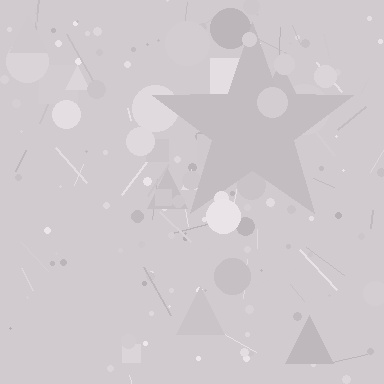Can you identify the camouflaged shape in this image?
The camouflaged shape is a star.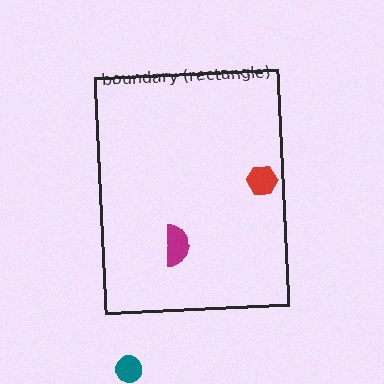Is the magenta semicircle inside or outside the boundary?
Inside.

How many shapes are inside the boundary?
2 inside, 1 outside.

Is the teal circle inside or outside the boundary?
Outside.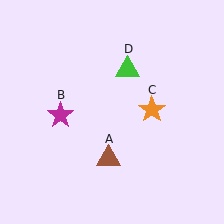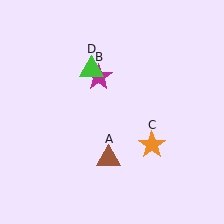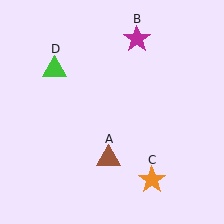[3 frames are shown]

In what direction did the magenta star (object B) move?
The magenta star (object B) moved up and to the right.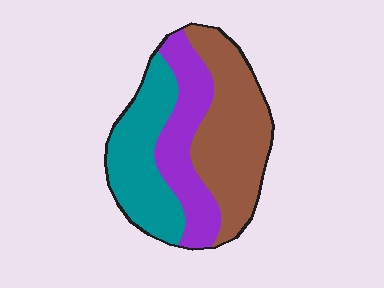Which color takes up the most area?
Brown, at roughly 40%.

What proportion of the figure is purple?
Purple covers around 30% of the figure.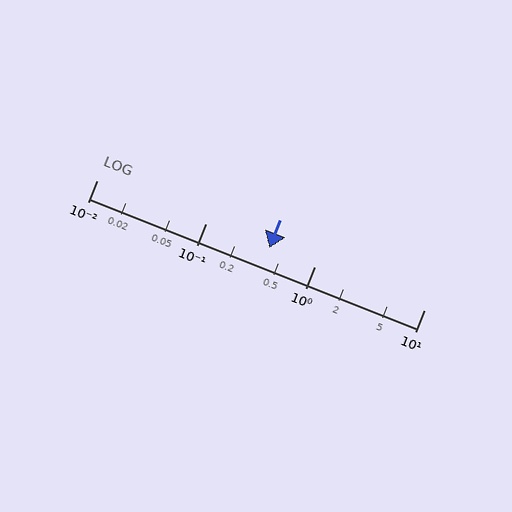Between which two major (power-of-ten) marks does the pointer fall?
The pointer is between 0.1 and 1.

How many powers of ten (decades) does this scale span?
The scale spans 3 decades, from 0.01 to 10.